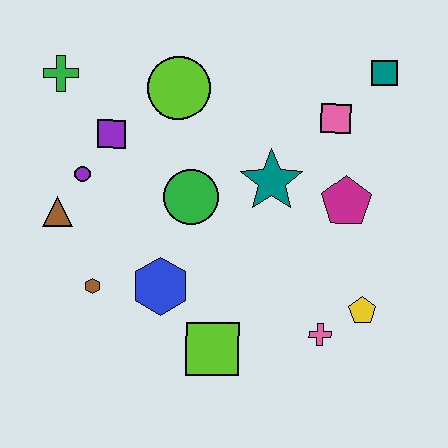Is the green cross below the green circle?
No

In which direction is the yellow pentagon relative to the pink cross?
The yellow pentagon is to the right of the pink cross.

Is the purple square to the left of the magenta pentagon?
Yes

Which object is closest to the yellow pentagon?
The pink cross is closest to the yellow pentagon.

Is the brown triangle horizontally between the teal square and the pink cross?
No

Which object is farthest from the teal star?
The green cross is farthest from the teal star.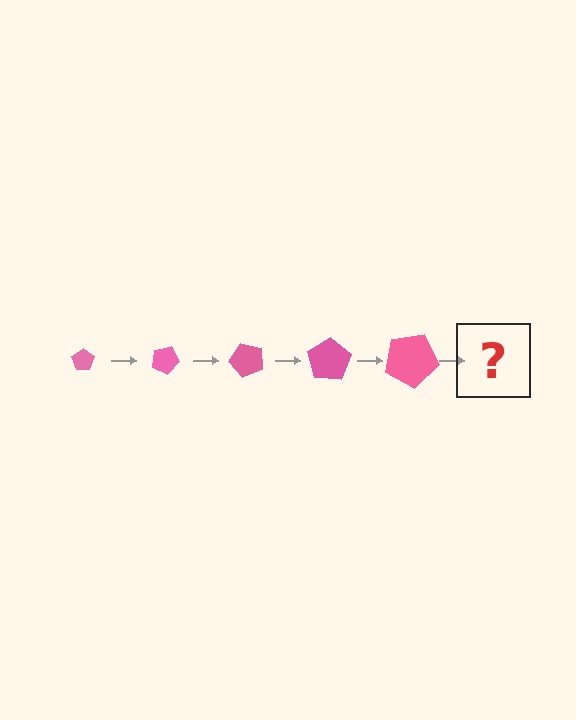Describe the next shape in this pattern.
It should be a pentagon, larger than the previous one and rotated 125 degrees from the start.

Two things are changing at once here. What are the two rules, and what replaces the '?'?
The two rules are that the pentagon grows larger each step and it rotates 25 degrees each step. The '?' should be a pentagon, larger than the previous one and rotated 125 degrees from the start.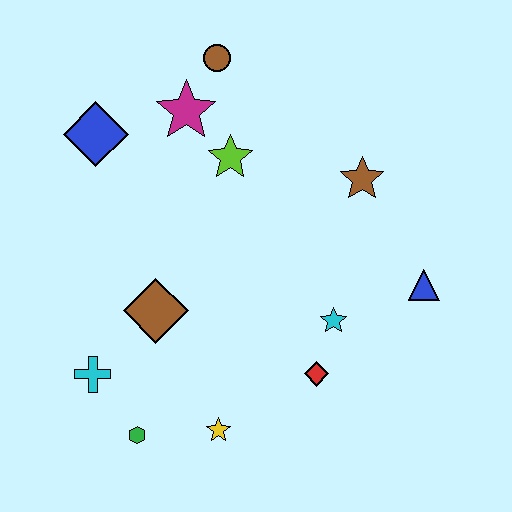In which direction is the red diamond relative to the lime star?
The red diamond is below the lime star.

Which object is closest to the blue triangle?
The cyan star is closest to the blue triangle.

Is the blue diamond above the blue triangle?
Yes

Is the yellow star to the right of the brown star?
No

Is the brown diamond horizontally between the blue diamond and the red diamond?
Yes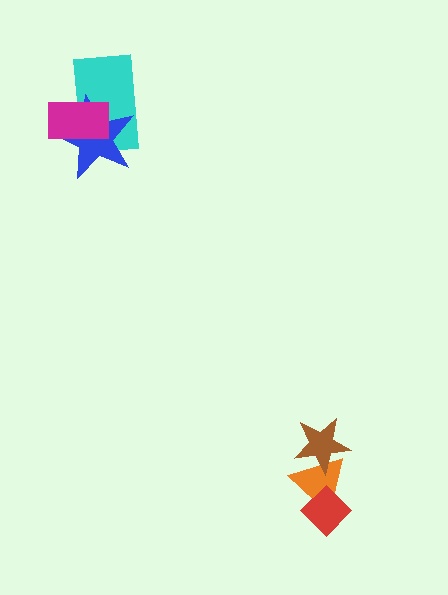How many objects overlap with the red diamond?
1 object overlaps with the red diamond.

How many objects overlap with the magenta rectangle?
2 objects overlap with the magenta rectangle.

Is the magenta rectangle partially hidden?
No, no other shape covers it.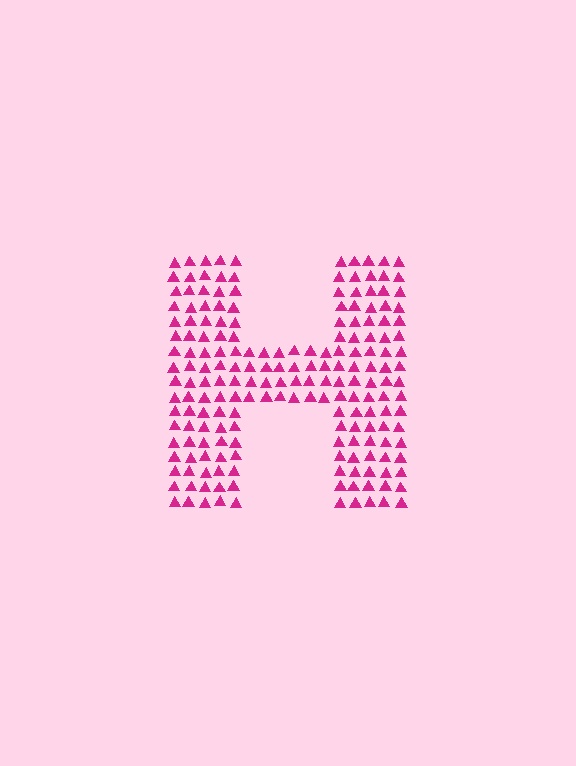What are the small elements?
The small elements are triangles.